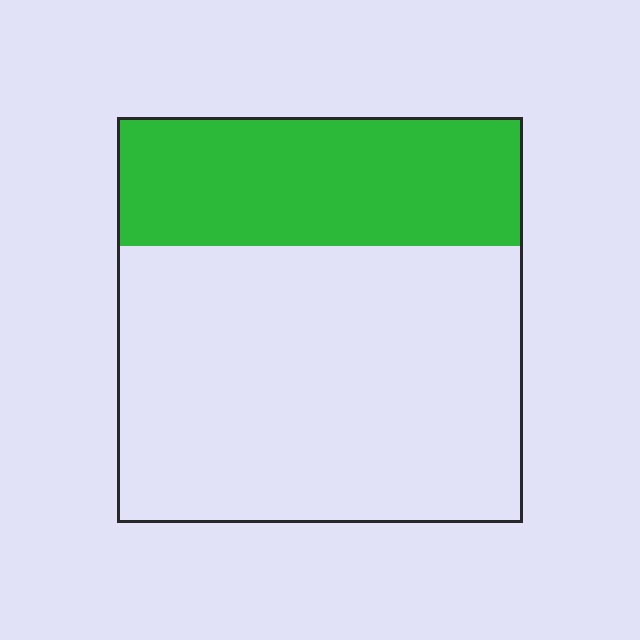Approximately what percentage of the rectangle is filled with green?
Approximately 30%.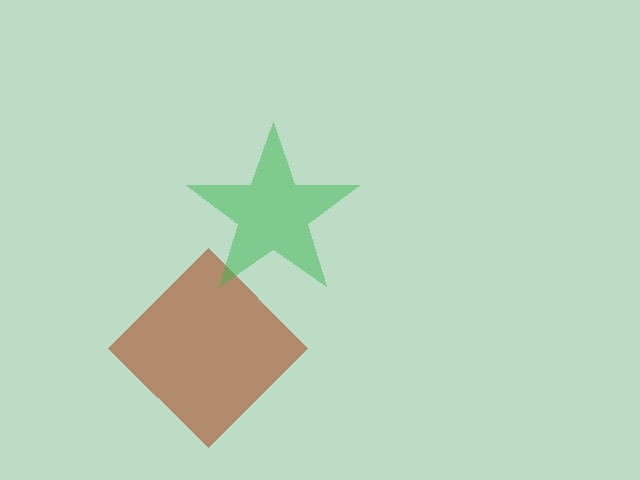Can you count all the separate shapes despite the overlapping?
Yes, there are 2 separate shapes.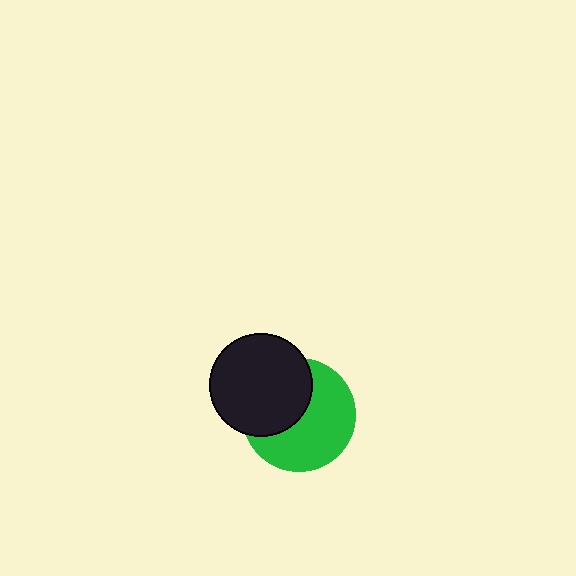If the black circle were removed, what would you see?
You would see the complete green circle.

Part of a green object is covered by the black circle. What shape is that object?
It is a circle.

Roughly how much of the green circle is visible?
About half of it is visible (roughly 58%).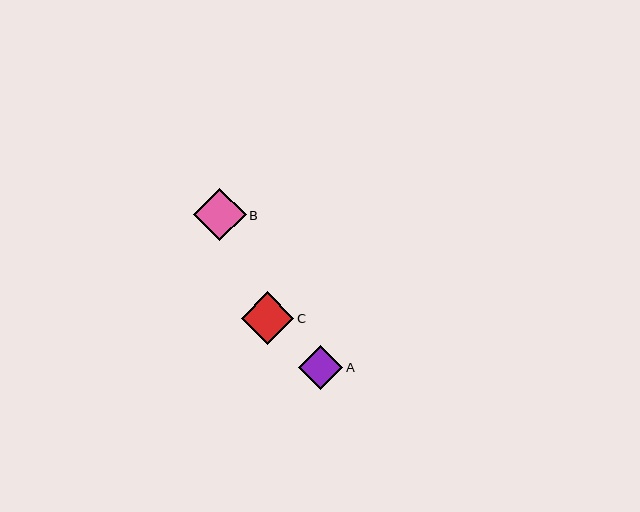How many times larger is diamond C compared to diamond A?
Diamond C is approximately 1.2 times the size of diamond A.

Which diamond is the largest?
Diamond C is the largest with a size of approximately 52 pixels.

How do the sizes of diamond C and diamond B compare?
Diamond C and diamond B are approximately the same size.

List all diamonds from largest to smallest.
From largest to smallest: C, B, A.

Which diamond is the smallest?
Diamond A is the smallest with a size of approximately 44 pixels.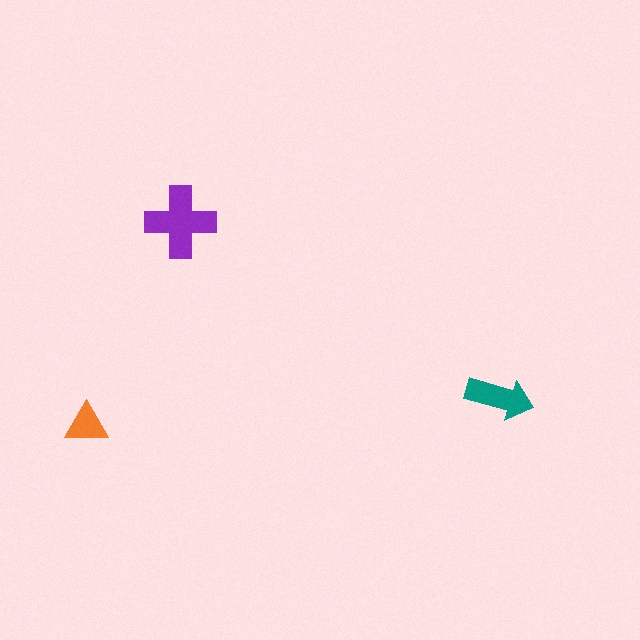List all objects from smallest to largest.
The orange triangle, the teal arrow, the purple cross.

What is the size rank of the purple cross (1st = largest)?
1st.